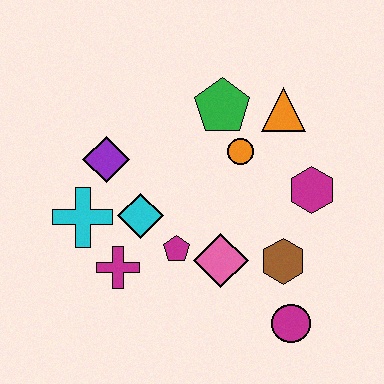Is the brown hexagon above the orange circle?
No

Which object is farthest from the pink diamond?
The orange triangle is farthest from the pink diamond.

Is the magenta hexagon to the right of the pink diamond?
Yes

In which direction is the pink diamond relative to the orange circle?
The pink diamond is below the orange circle.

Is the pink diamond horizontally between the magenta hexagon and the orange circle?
No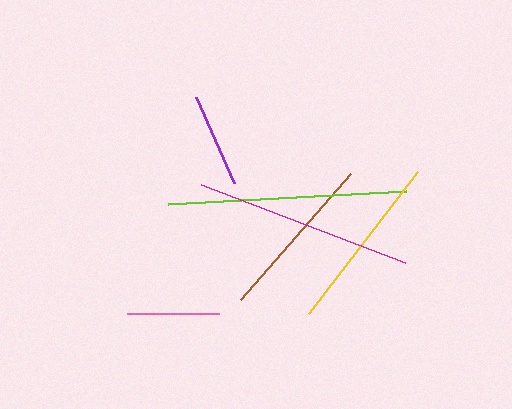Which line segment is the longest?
The lime line is the longest at approximately 238 pixels.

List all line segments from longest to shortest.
From longest to shortest: lime, magenta, yellow, brown, purple, pink.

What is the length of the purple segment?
The purple segment is approximately 94 pixels long.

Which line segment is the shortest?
The pink line is the shortest at approximately 92 pixels.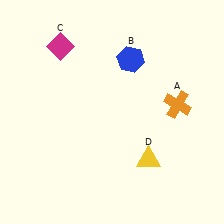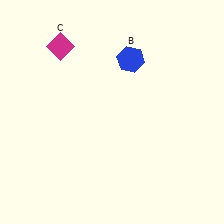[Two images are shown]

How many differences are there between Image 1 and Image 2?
There are 2 differences between the two images.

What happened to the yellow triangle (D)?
The yellow triangle (D) was removed in Image 2. It was in the bottom-right area of Image 1.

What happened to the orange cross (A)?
The orange cross (A) was removed in Image 2. It was in the top-right area of Image 1.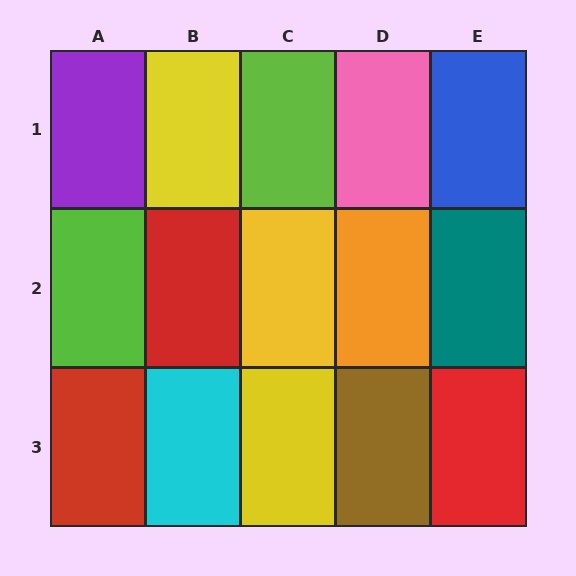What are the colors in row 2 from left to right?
Lime, red, yellow, orange, teal.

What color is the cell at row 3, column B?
Cyan.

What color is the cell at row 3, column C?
Yellow.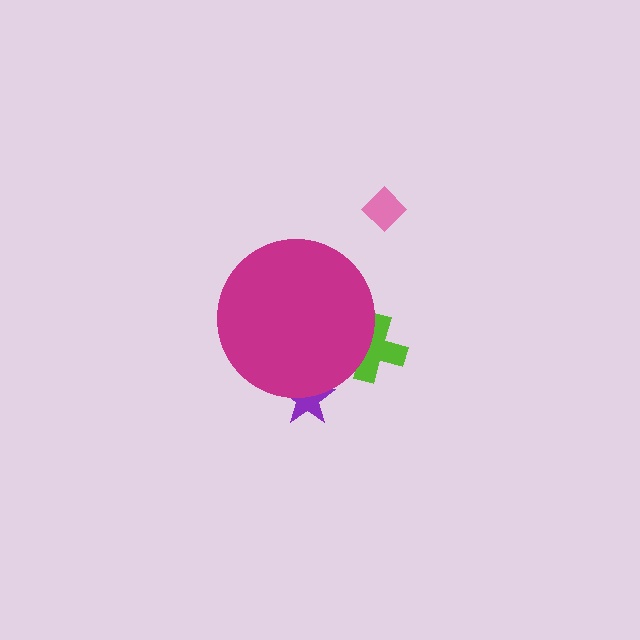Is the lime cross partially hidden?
Yes, the lime cross is partially hidden behind the magenta circle.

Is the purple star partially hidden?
Yes, the purple star is partially hidden behind the magenta circle.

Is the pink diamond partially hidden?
No, the pink diamond is fully visible.